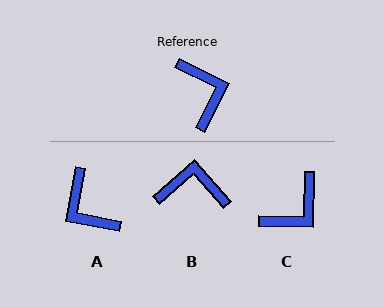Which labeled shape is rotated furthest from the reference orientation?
A, about 164 degrees away.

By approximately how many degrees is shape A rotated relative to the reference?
Approximately 164 degrees clockwise.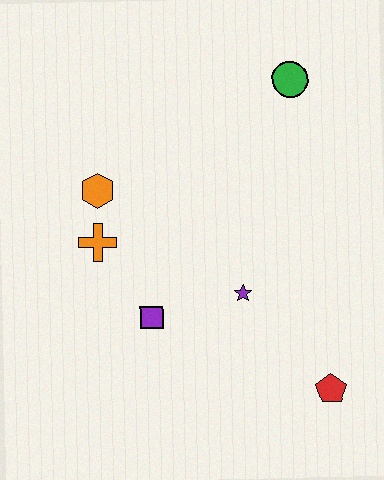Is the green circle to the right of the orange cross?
Yes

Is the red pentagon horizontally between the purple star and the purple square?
No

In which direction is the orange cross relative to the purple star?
The orange cross is to the left of the purple star.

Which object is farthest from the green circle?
The red pentagon is farthest from the green circle.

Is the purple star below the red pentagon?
No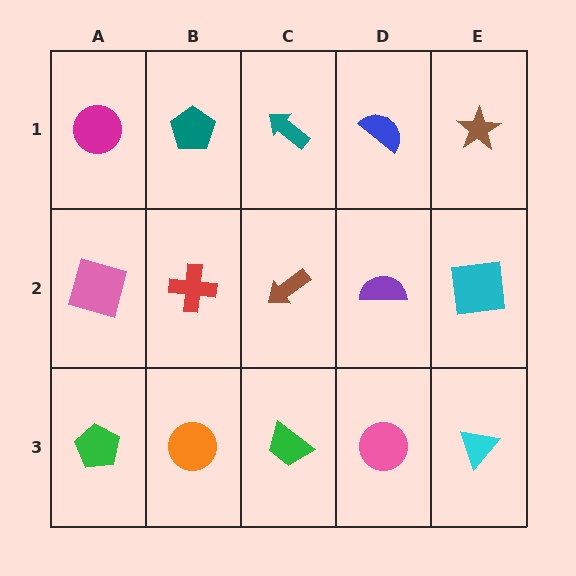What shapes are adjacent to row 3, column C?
A brown arrow (row 2, column C), an orange circle (row 3, column B), a pink circle (row 3, column D).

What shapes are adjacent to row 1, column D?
A purple semicircle (row 2, column D), a teal arrow (row 1, column C), a brown star (row 1, column E).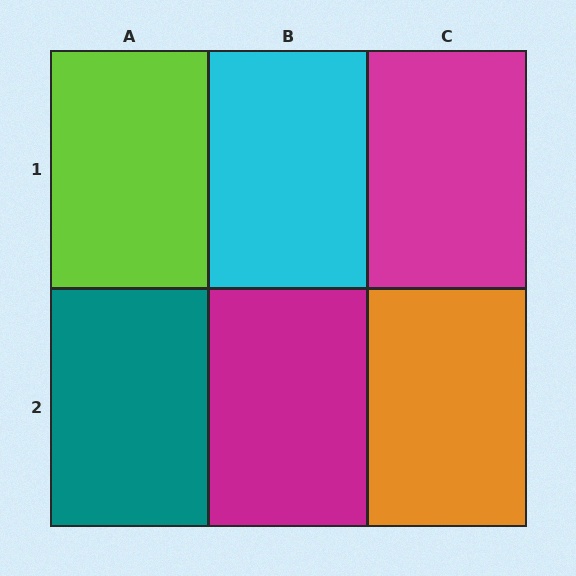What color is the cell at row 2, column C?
Orange.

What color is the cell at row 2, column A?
Teal.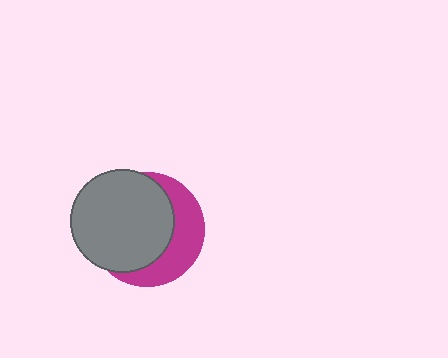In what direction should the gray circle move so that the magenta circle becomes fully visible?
The gray circle should move toward the upper-left. That is the shortest direction to clear the overlap and leave the magenta circle fully visible.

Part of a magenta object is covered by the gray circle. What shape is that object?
It is a circle.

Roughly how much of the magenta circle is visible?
A small part of it is visible (roughly 37%).